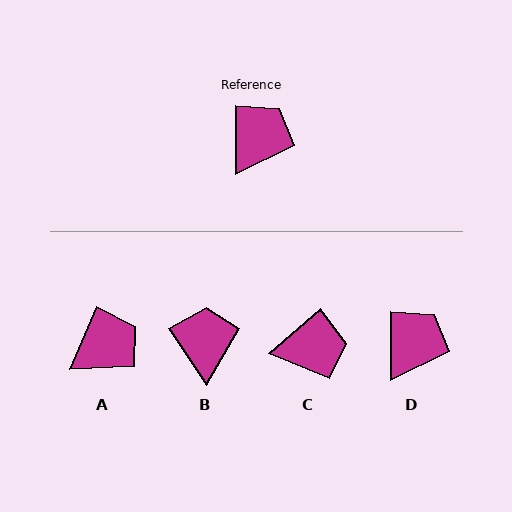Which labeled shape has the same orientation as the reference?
D.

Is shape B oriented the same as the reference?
No, it is off by about 34 degrees.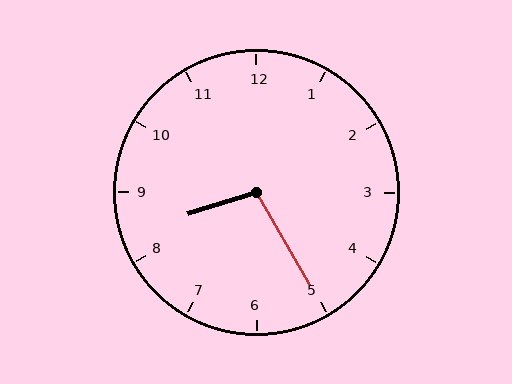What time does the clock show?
8:25.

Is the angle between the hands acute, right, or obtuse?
It is obtuse.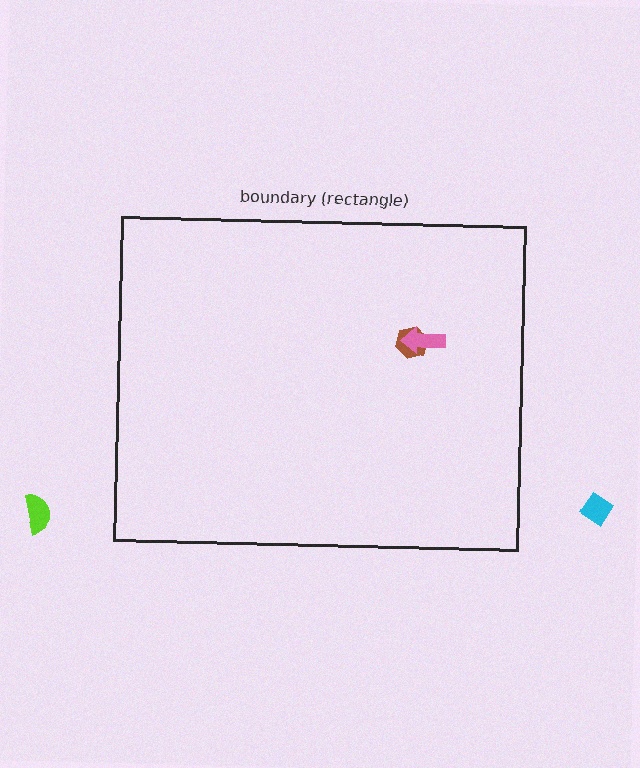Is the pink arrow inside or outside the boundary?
Inside.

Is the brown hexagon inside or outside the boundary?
Inside.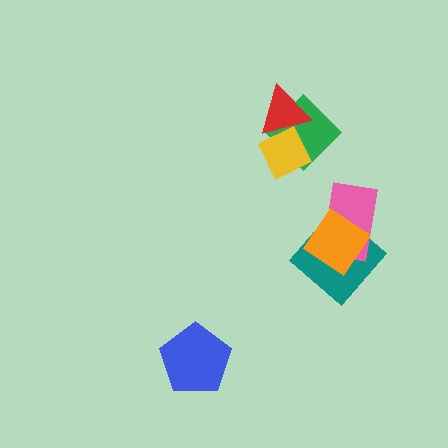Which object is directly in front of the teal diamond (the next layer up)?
The pink rectangle is directly in front of the teal diamond.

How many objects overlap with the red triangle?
2 objects overlap with the red triangle.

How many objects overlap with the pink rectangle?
2 objects overlap with the pink rectangle.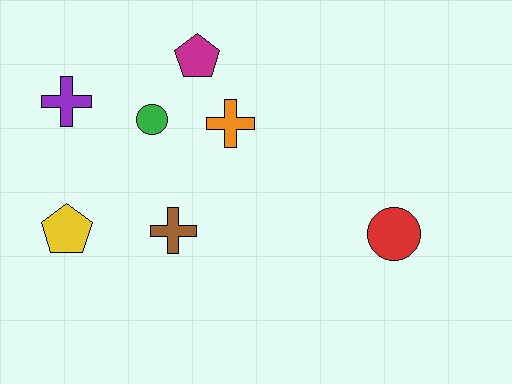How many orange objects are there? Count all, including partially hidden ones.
There is 1 orange object.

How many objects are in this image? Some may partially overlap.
There are 7 objects.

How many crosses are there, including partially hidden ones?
There are 3 crosses.